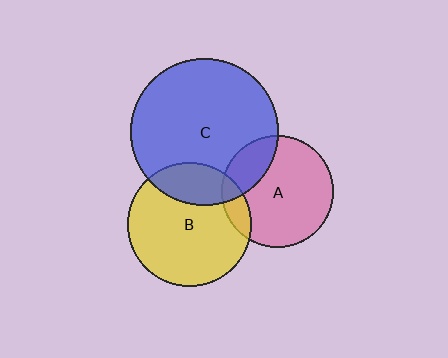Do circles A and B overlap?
Yes.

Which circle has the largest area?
Circle C (blue).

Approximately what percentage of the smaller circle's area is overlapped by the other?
Approximately 10%.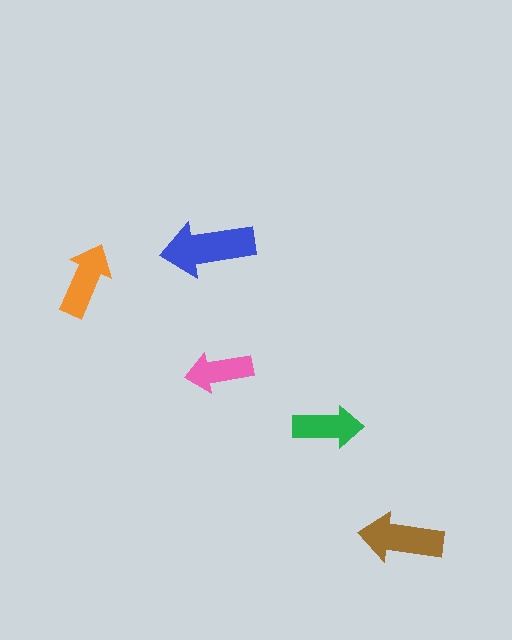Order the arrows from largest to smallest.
the blue one, the brown one, the orange one, the green one, the pink one.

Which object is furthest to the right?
The brown arrow is rightmost.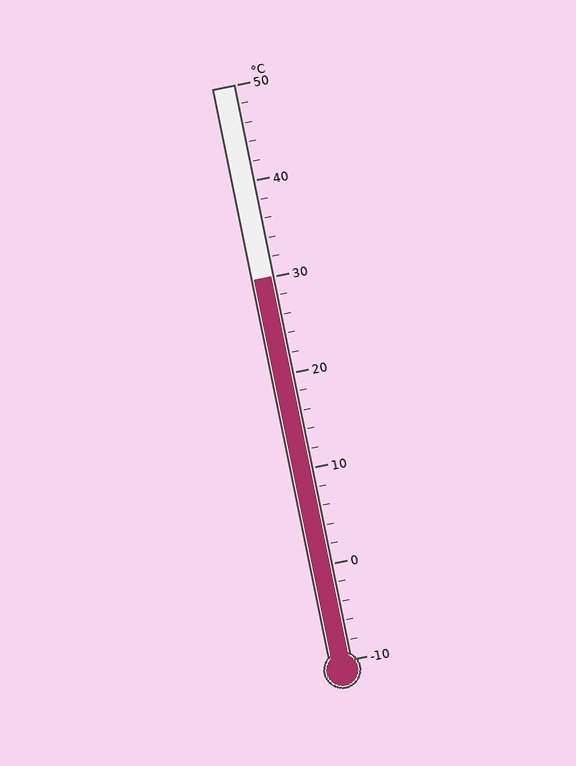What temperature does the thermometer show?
The thermometer shows approximately 30°C.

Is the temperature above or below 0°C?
The temperature is above 0°C.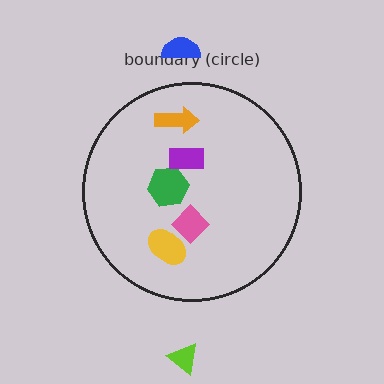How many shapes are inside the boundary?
5 inside, 2 outside.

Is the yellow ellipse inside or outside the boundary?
Inside.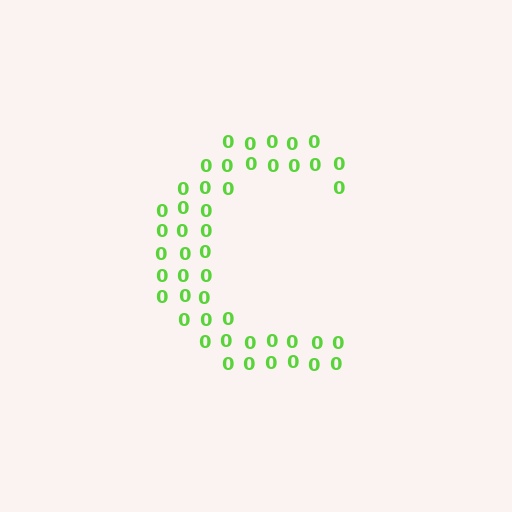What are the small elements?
The small elements are digit 0's.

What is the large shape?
The large shape is the letter C.